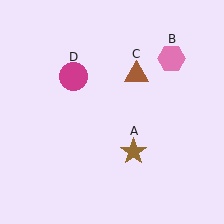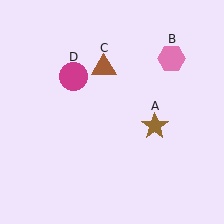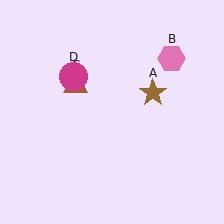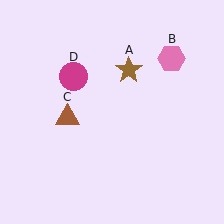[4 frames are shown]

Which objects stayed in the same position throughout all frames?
Pink hexagon (object B) and magenta circle (object D) remained stationary.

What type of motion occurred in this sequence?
The brown star (object A), brown triangle (object C) rotated counterclockwise around the center of the scene.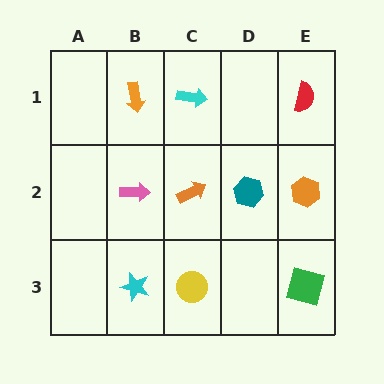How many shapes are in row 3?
3 shapes.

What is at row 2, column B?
A pink arrow.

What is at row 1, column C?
A cyan arrow.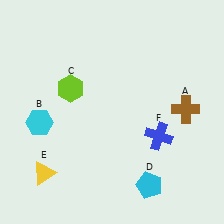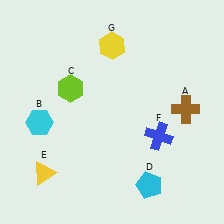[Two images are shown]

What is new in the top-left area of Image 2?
A yellow hexagon (G) was added in the top-left area of Image 2.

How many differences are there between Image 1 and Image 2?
There is 1 difference between the two images.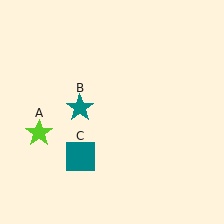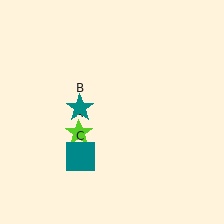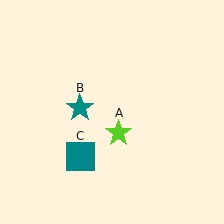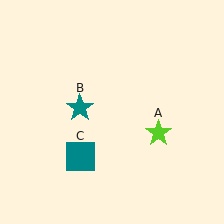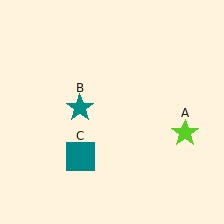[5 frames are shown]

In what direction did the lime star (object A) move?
The lime star (object A) moved right.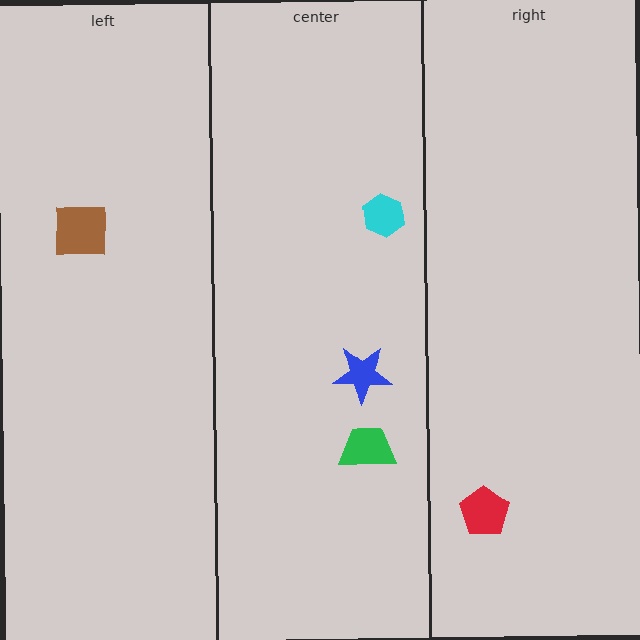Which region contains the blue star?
The center region.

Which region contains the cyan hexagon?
The center region.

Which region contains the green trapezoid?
The center region.